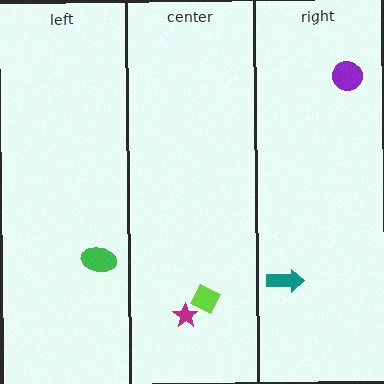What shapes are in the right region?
The teal arrow, the purple circle.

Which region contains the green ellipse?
The left region.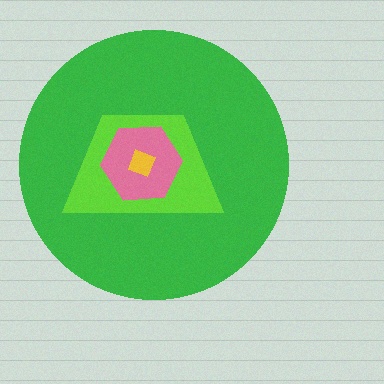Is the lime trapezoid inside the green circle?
Yes.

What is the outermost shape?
The green circle.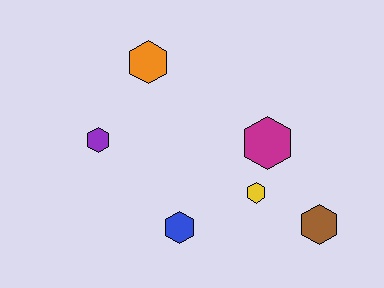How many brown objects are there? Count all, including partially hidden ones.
There is 1 brown object.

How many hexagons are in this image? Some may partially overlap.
There are 6 hexagons.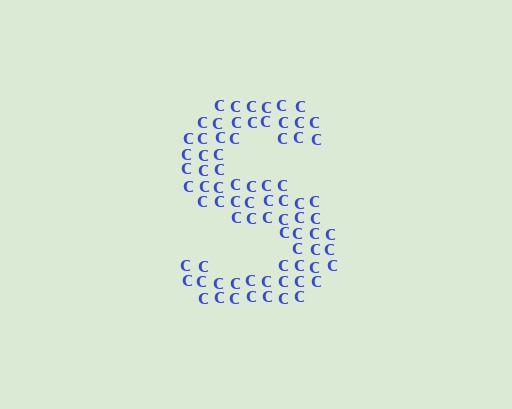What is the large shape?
The large shape is the letter S.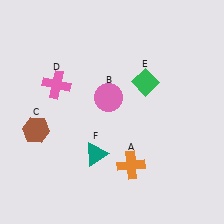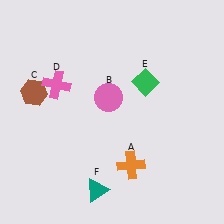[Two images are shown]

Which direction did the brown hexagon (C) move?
The brown hexagon (C) moved up.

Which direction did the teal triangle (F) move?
The teal triangle (F) moved down.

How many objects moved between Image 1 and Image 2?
2 objects moved between the two images.